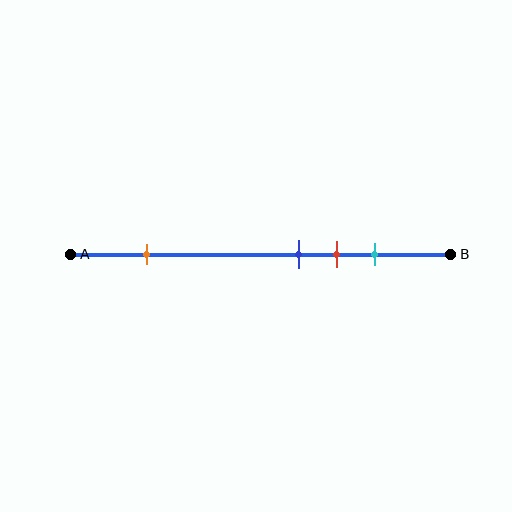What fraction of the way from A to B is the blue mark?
The blue mark is approximately 60% (0.6) of the way from A to B.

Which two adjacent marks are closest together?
The blue and red marks are the closest adjacent pair.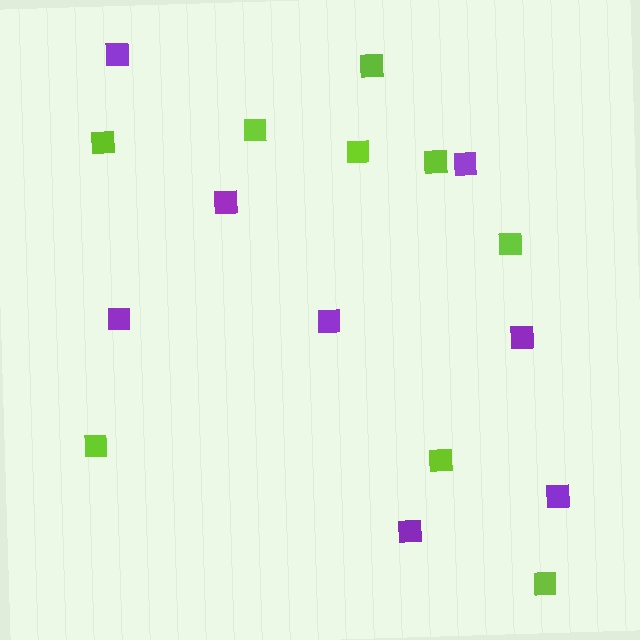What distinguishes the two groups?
There are 2 groups: one group of lime squares (9) and one group of purple squares (8).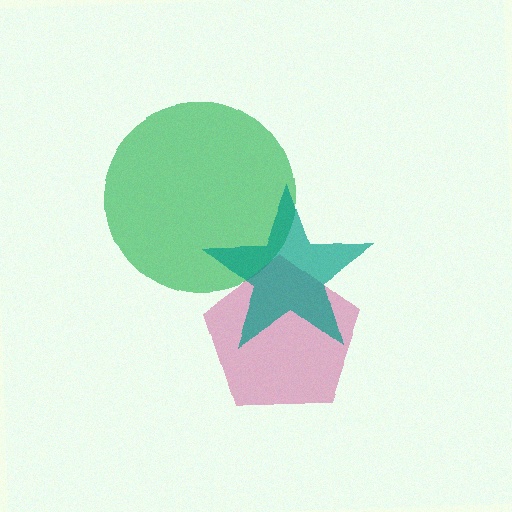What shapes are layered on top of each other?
The layered shapes are: a green circle, a magenta pentagon, a teal star.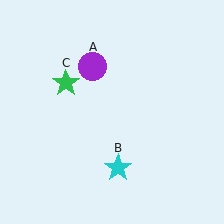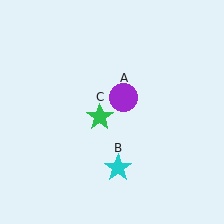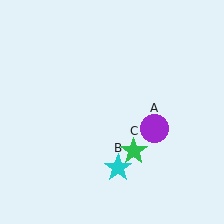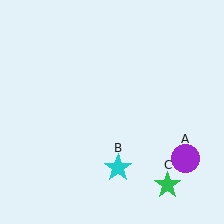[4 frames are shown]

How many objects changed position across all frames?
2 objects changed position: purple circle (object A), green star (object C).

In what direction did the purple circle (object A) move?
The purple circle (object A) moved down and to the right.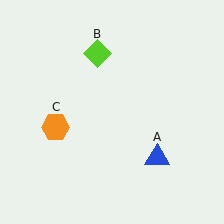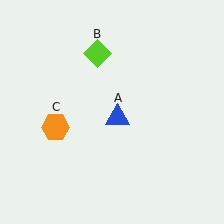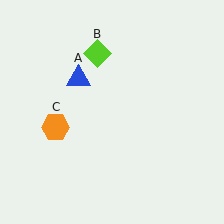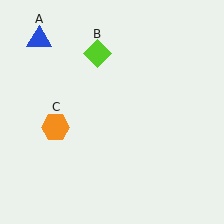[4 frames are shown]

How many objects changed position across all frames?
1 object changed position: blue triangle (object A).